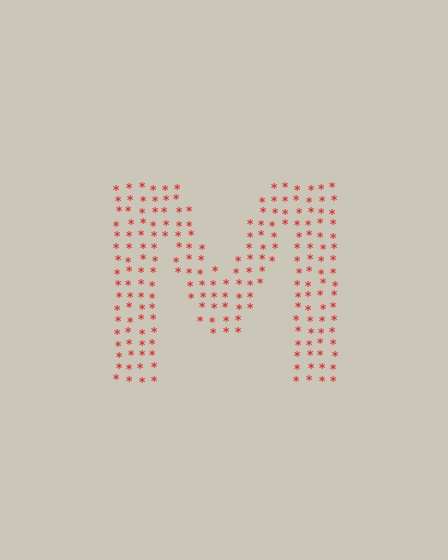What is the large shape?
The large shape is the letter M.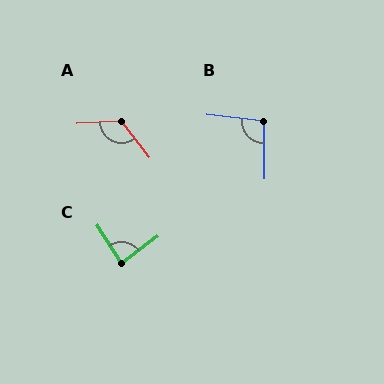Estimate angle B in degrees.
Approximately 98 degrees.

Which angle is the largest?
A, at approximately 125 degrees.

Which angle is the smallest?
C, at approximately 85 degrees.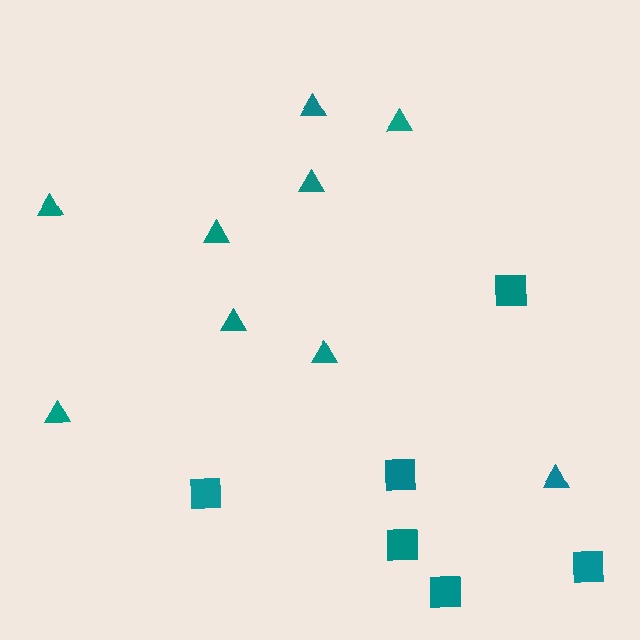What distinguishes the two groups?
There are 2 groups: one group of triangles (9) and one group of squares (6).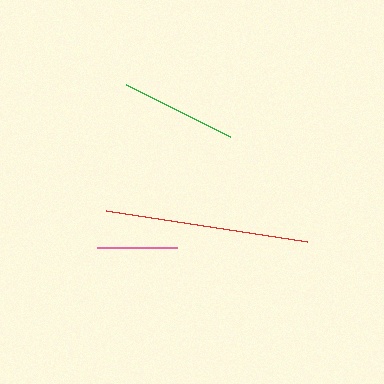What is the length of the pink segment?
The pink segment is approximately 80 pixels long.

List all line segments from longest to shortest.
From longest to shortest: red, green, pink.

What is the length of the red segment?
The red segment is approximately 203 pixels long.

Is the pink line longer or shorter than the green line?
The green line is longer than the pink line.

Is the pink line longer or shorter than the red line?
The red line is longer than the pink line.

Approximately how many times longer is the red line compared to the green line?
The red line is approximately 1.7 times the length of the green line.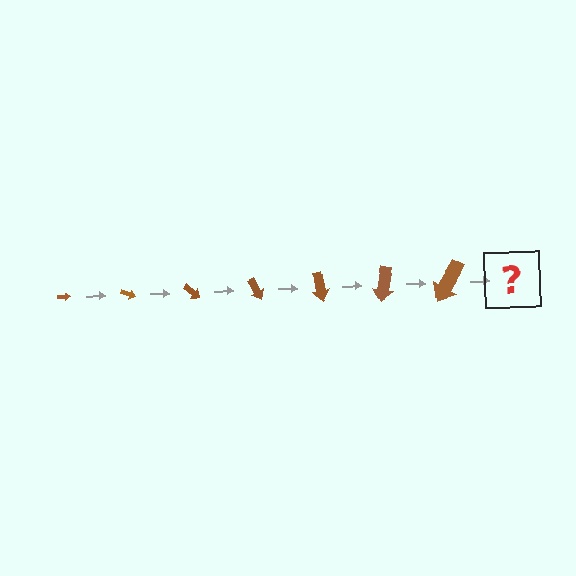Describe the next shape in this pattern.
It should be an arrow, larger than the previous one and rotated 140 degrees from the start.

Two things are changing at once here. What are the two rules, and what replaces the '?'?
The two rules are that the arrow grows larger each step and it rotates 20 degrees each step. The '?' should be an arrow, larger than the previous one and rotated 140 degrees from the start.